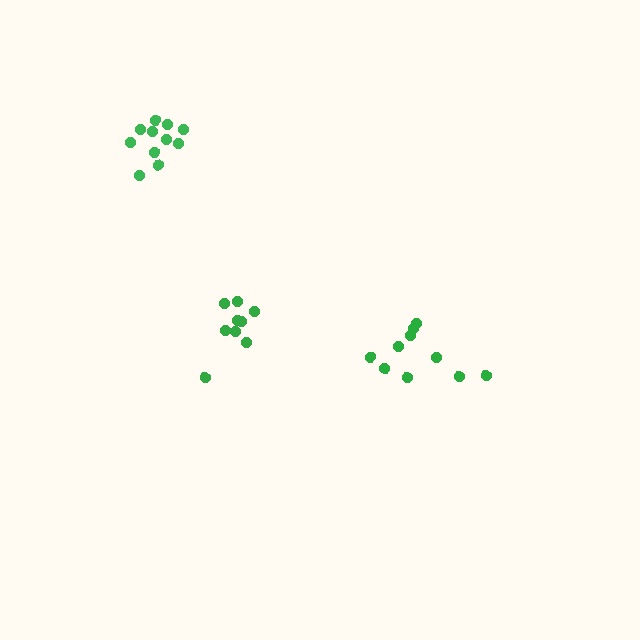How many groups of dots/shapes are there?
There are 3 groups.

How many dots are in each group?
Group 1: 11 dots, Group 2: 10 dots, Group 3: 9 dots (30 total).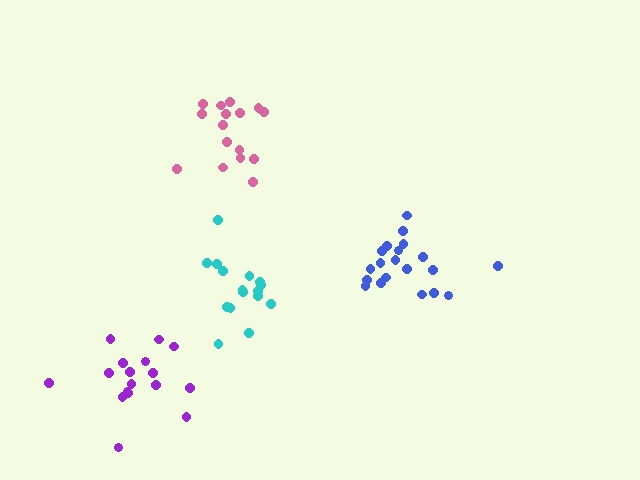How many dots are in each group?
Group 1: 16 dots, Group 2: 20 dots, Group 3: 17 dots, Group 4: 16 dots (69 total).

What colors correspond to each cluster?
The clusters are colored: pink, blue, purple, cyan.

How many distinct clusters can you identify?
There are 4 distinct clusters.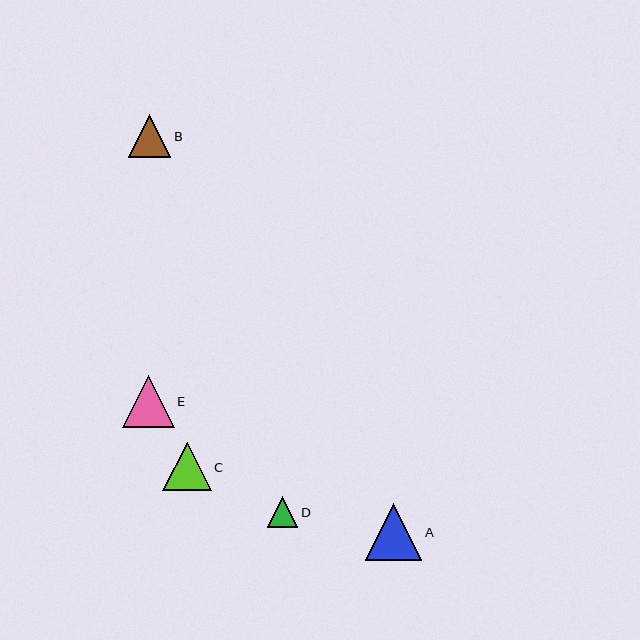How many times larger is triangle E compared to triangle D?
Triangle E is approximately 1.7 times the size of triangle D.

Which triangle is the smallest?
Triangle D is the smallest with a size of approximately 31 pixels.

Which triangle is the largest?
Triangle A is the largest with a size of approximately 56 pixels.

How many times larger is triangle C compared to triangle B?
Triangle C is approximately 1.1 times the size of triangle B.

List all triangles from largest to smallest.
From largest to smallest: A, E, C, B, D.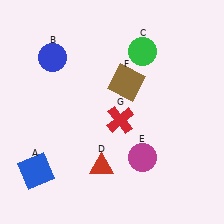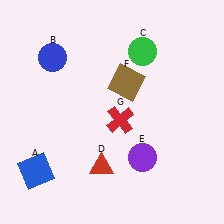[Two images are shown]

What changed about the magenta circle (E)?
In Image 1, E is magenta. In Image 2, it changed to purple.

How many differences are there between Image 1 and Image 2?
There is 1 difference between the two images.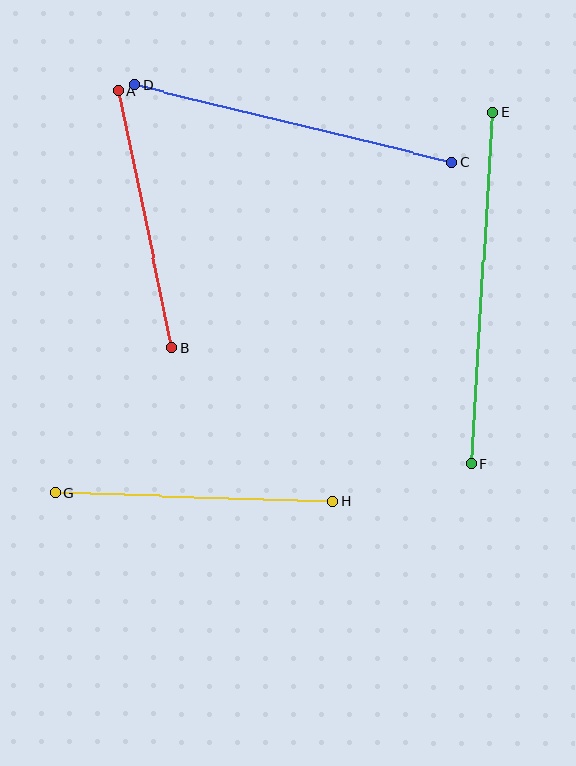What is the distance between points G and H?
The distance is approximately 278 pixels.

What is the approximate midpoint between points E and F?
The midpoint is at approximately (482, 288) pixels.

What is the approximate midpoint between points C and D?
The midpoint is at approximately (293, 124) pixels.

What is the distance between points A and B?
The distance is approximately 262 pixels.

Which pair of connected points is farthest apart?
Points E and F are farthest apart.